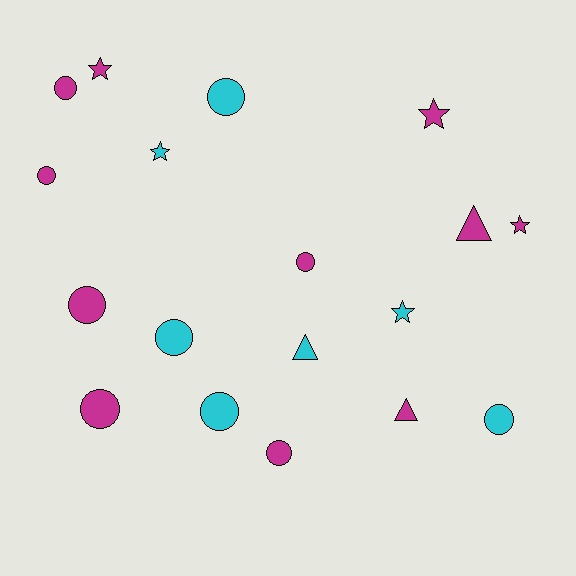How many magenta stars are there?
There are 3 magenta stars.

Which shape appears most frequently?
Circle, with 10 objects.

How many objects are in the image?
There are 18 objects.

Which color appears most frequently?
Magenta, with 11 objects.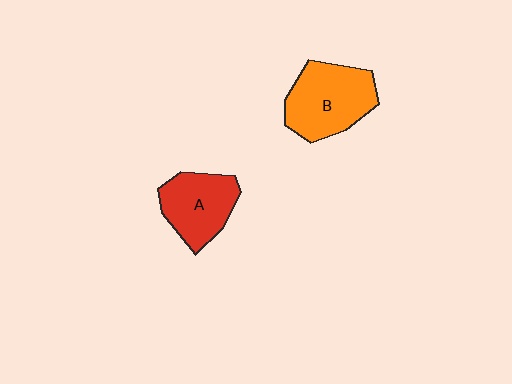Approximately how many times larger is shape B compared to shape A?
Approximately 1.2 times.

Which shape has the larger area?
Shape B (orange).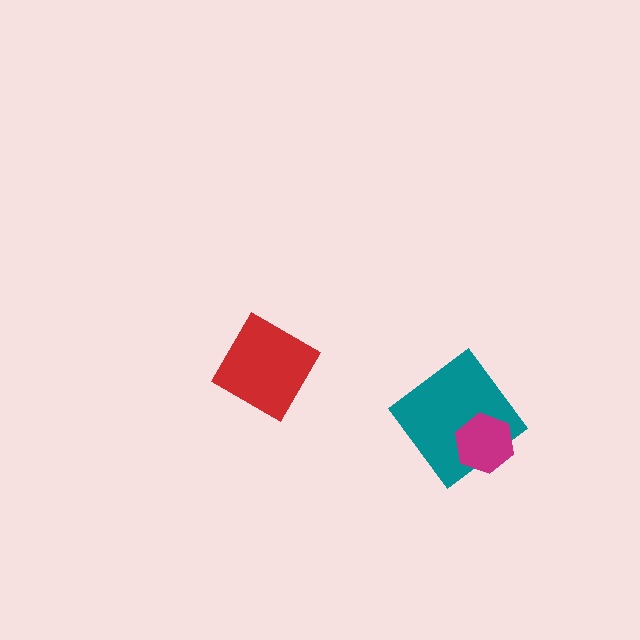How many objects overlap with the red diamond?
0 objects overlap with the red diamond.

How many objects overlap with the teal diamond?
1 object overlaps with the teal diamond.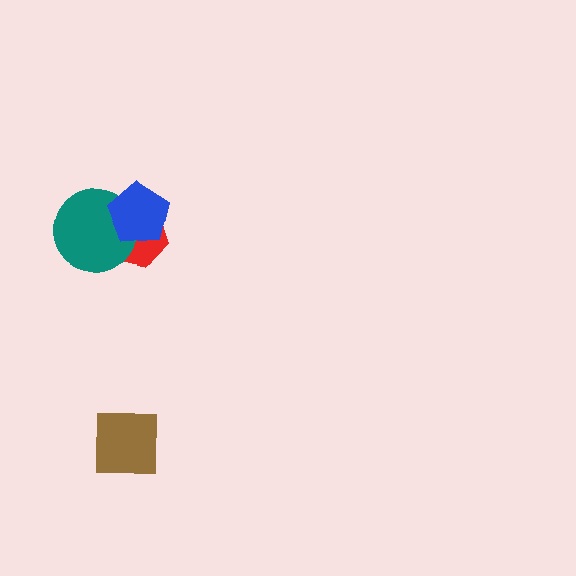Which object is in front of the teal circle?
The blue pentagon is in front of the teal circle.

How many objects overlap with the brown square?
0 objects overlap with the brown square.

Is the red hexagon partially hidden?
Yes, it is partially covered by another shape.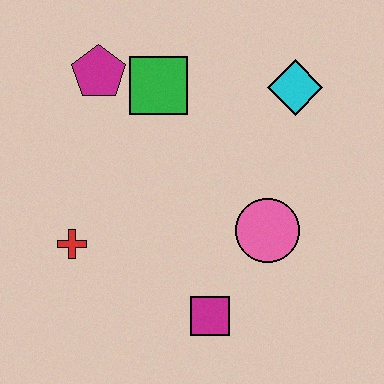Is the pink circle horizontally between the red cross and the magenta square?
No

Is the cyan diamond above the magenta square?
Yes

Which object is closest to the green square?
The magenta pentagon is closest to the green square.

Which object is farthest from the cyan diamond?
The red cross is farthest from the cyan diamond.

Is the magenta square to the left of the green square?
No